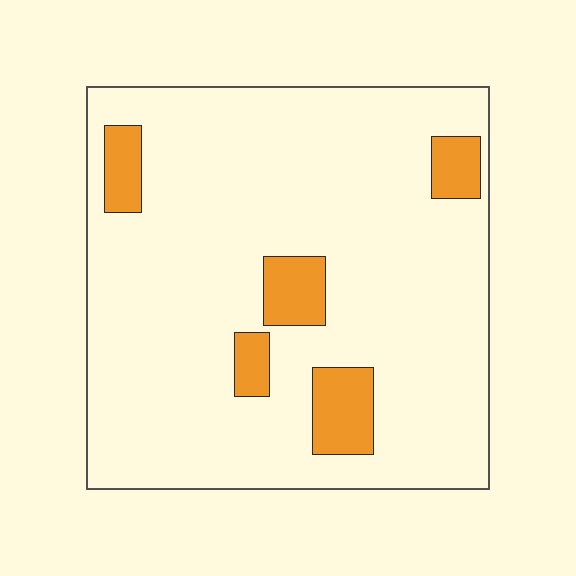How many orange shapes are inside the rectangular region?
5.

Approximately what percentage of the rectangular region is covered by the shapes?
Approximately 10%.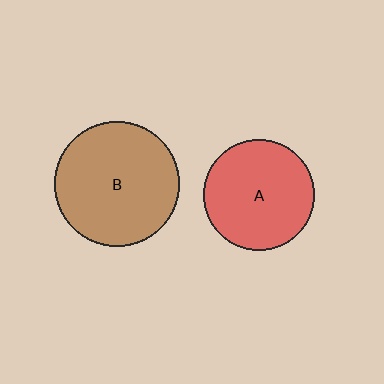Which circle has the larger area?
Circle B (brown).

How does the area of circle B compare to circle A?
Approximately 1.3 times.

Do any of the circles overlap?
No, none of the circles overlap.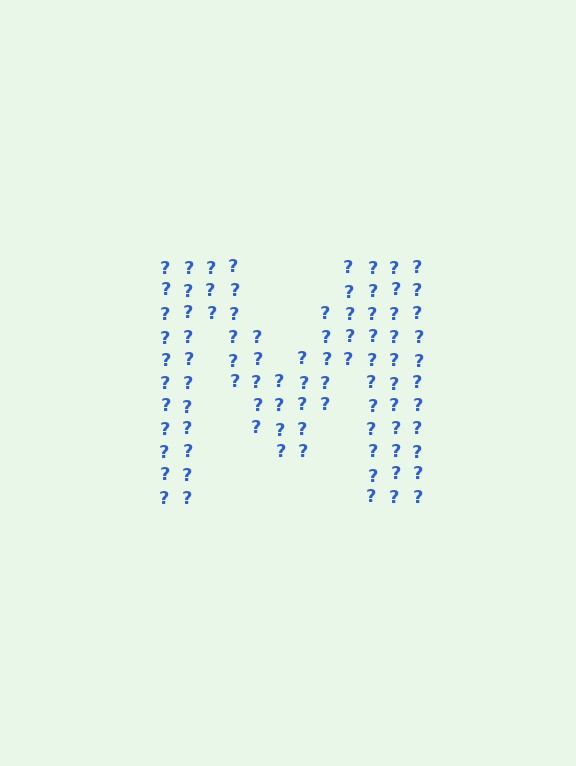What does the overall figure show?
The overall figure shows the letter M.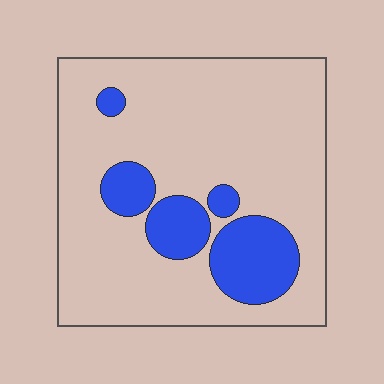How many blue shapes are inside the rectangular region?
5.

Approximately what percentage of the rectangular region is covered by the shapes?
Approximately 20%.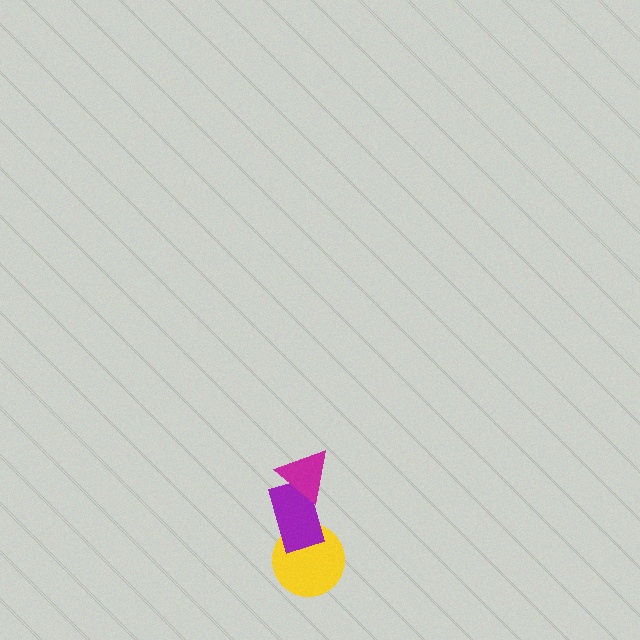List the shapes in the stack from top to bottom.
From top to bottom: the magenta triangle, the purple rectangle, the yellow circle.